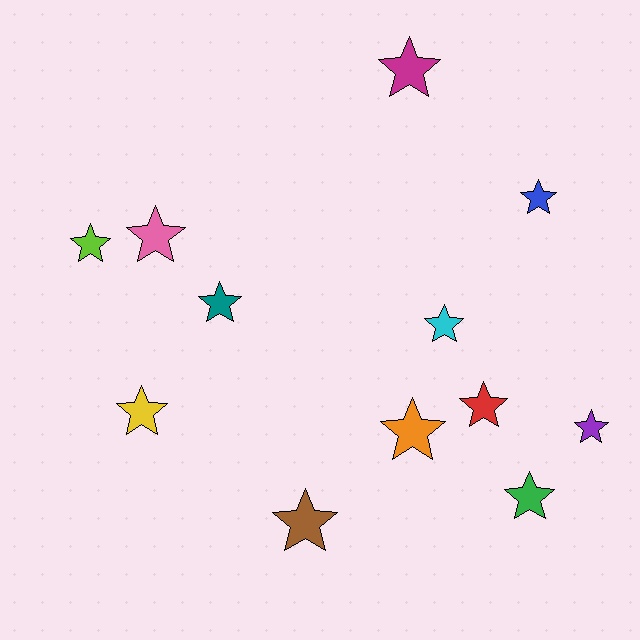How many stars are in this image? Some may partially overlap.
There are 12 stars.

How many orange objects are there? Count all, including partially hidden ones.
There is 1 orange object.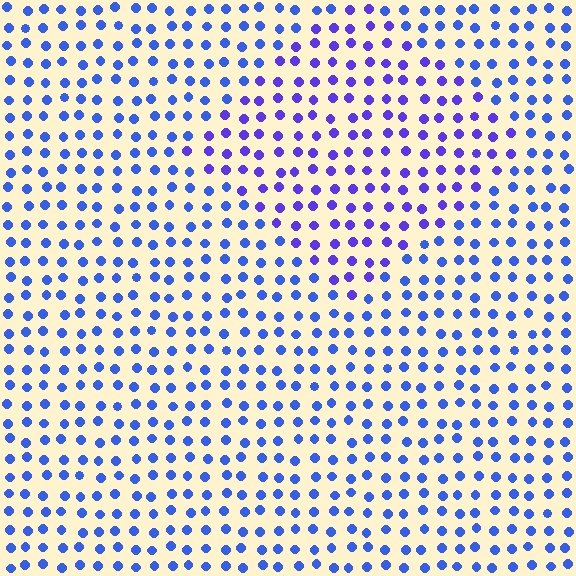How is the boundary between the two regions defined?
The boundary is defined purely by a slight shift in hue (about 27 degrees). Spacing, size, and orientation are identical on both sides.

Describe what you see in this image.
The image is filled with small blue elements in a uniform arrangement. A diamond-shaped region is visible where the elements are tinted to a slightly different hue, forming a subtle color boundary.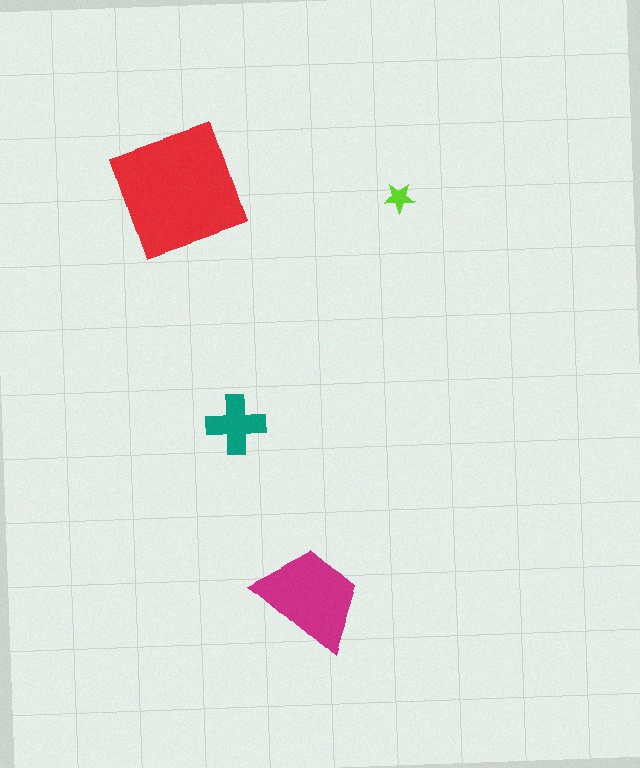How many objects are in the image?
There are 4 objects in the image.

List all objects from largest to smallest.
The red square, the magenta trapezoid, the teal cross, the lime star.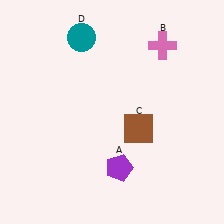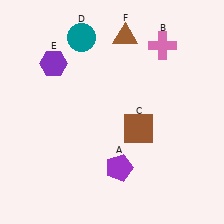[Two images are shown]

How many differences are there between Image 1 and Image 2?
There are 2 differences between the two images.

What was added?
A purple hexagon (E), a brown triangle (F) were added in Image 2.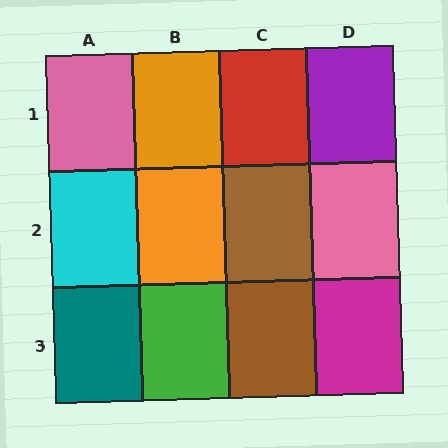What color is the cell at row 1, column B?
Orange.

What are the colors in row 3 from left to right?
Teal, green, brown, magenta.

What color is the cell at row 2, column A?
Cyan.